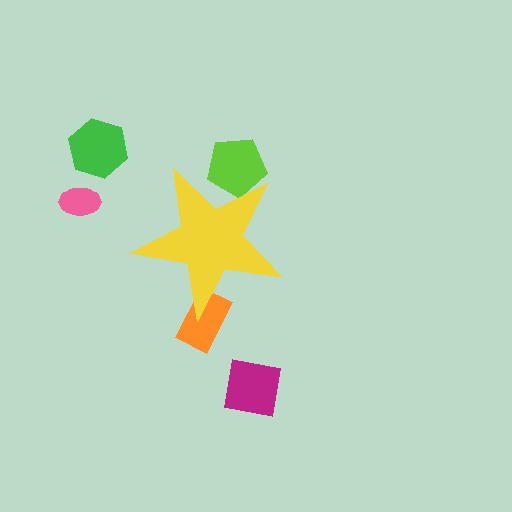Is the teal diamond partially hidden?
Yes, the teal diamond is partially hidden behind the yellow star.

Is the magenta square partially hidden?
No, the magenta square is fully visible.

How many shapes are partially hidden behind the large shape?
3 shapes are partially hidden.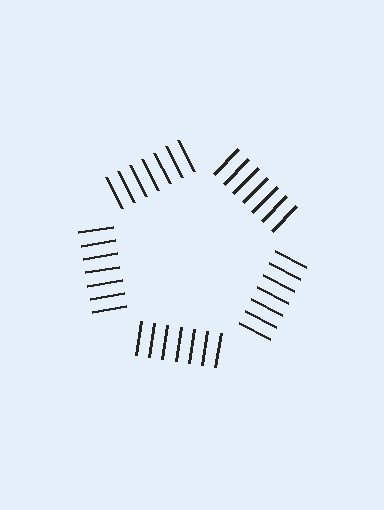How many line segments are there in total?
35 — 7 along each of the 5 edges.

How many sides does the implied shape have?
5 sides — the line-ends trace a pentagon.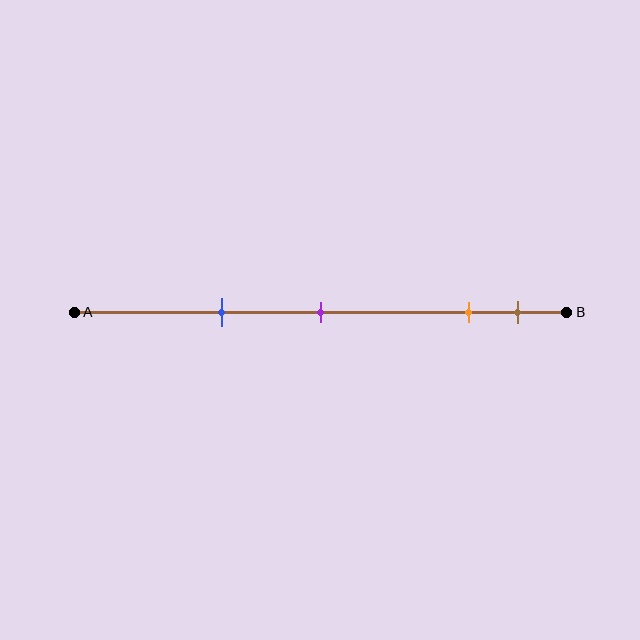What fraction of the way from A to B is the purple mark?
The purple mark is approximately 50% (0.5) of the way from A to B.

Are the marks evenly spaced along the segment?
No, the marks are not evenly spaced.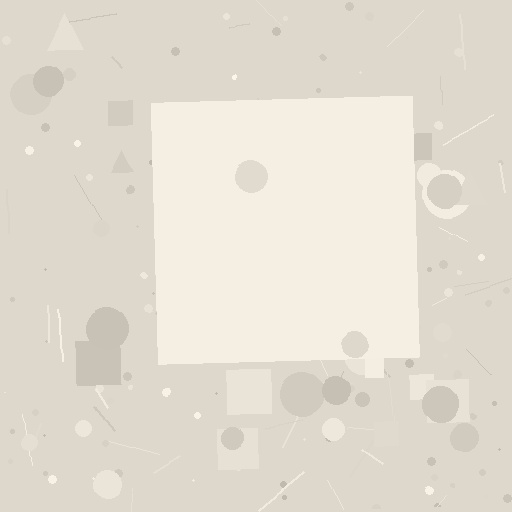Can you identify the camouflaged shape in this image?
The camouflaged shape is a square.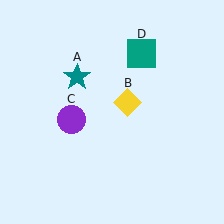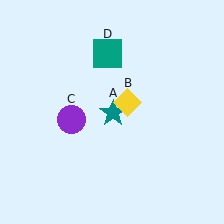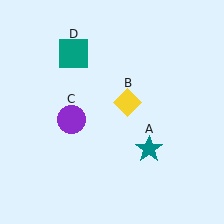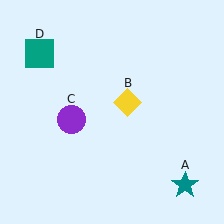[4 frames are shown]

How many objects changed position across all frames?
2 objects changed position: teal star (object A), teal square (object D).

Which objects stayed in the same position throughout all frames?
Yellow diamond (object B) and purple circle (object C) remained stationary.